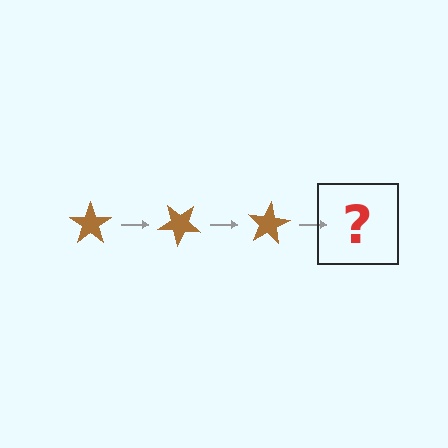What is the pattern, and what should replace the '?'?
The pattern is that the star rotates 40 degrees each step. The '?' should be a brown star rotated 120 degrees.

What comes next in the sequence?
The next element should be a brown star rotated 120 degrees.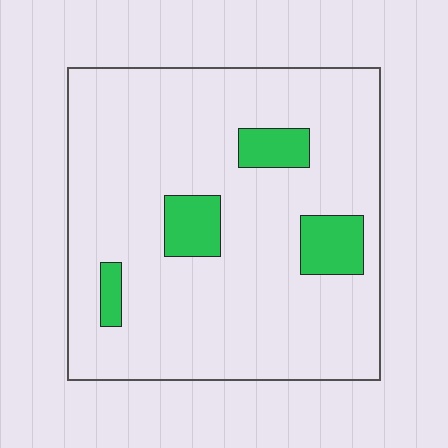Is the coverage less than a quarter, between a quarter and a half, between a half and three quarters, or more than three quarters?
Less than a quarter.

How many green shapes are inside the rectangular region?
4.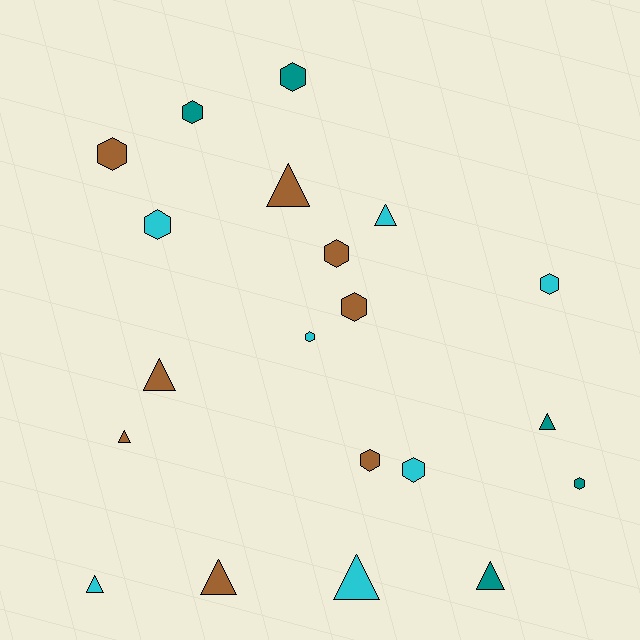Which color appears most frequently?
Brown, with 8 objects.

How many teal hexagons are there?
There are 3 teal hexagons.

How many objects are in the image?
There are 20 objects.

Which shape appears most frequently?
Hexagon, with 11 objects.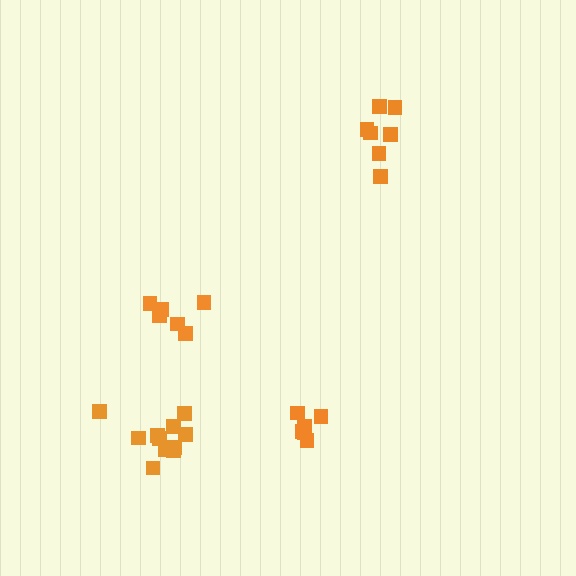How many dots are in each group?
Group 1: 11 dots, Group 2: 6 dots, Group 3: 7 dots, Group 4: 6 dots (30 total).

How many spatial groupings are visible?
There are 4 spatial groupings.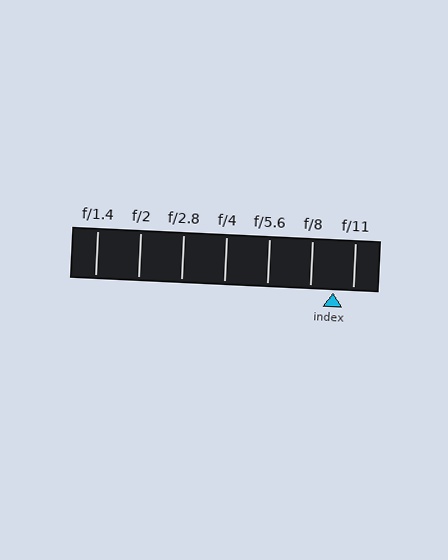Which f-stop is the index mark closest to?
The index mark is closest to f/11.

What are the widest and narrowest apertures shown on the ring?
The widest aperture shown is f/1.4 and the narrowest is f/11.